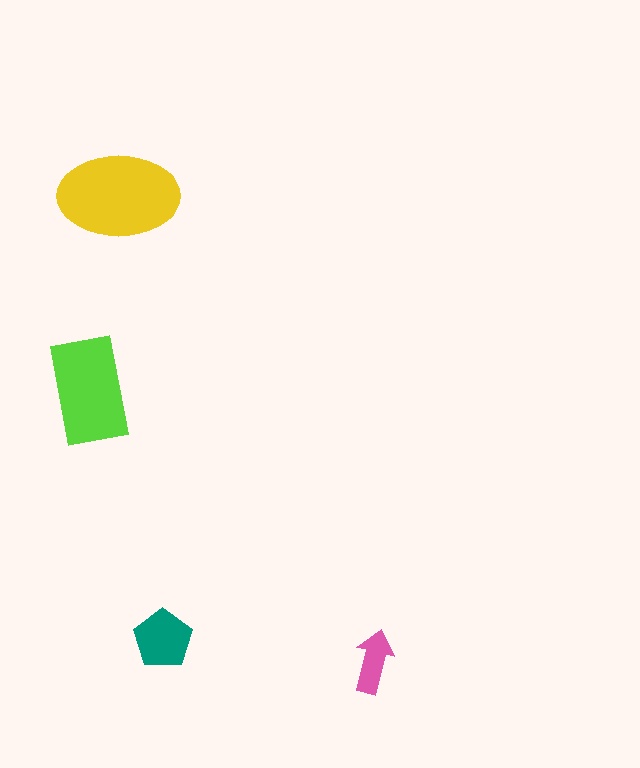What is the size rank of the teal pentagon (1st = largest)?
3rd.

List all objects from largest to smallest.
The yellow ellipse, the lime rectangle, the teal pentagon, the pink arrow.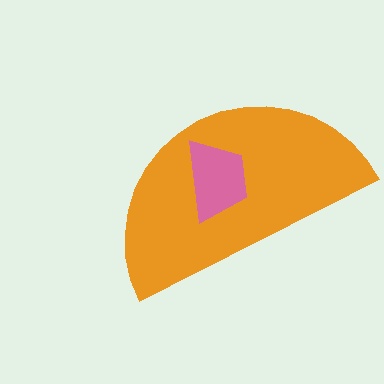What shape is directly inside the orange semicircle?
The pink trapezoid.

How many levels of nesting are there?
2.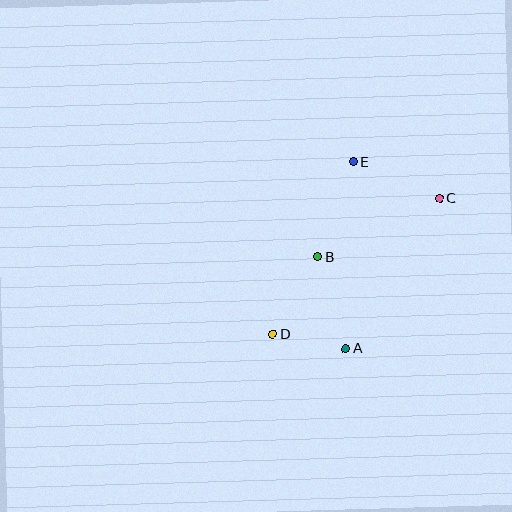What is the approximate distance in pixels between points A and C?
The distance between A and C is approximately 178 pixels.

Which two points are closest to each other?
Points A and D are closest to each other.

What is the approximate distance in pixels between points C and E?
The distance between C and E is approximately 94 pixels.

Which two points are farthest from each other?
Points C and D are farthest from each other.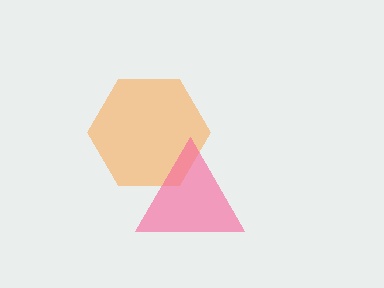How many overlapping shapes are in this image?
There are 2 overlapping shapes in the image.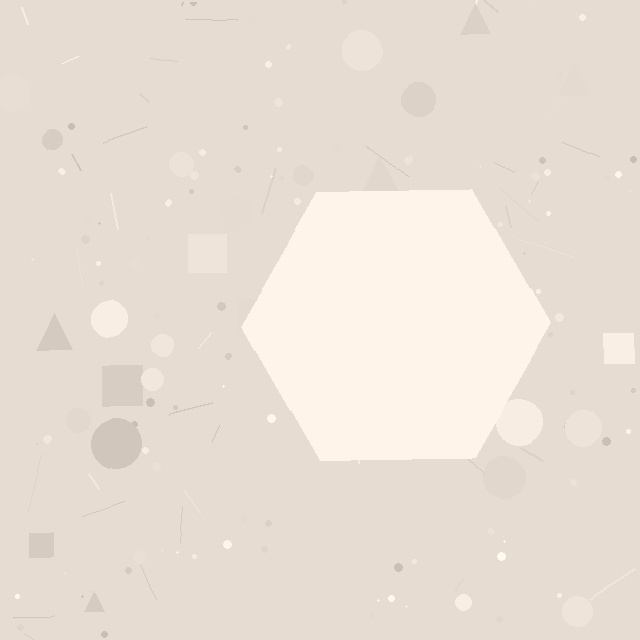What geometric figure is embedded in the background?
A hexagon is embedded in the background.